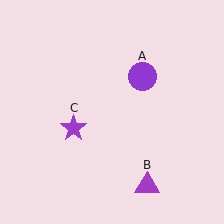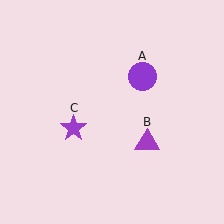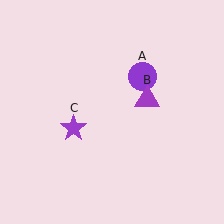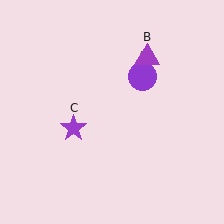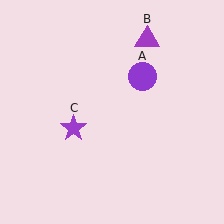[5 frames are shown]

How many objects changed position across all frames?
1 object changed position: purple triangle (object B).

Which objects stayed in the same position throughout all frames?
Purple circle (object A) and purple star (object C) remained stationary.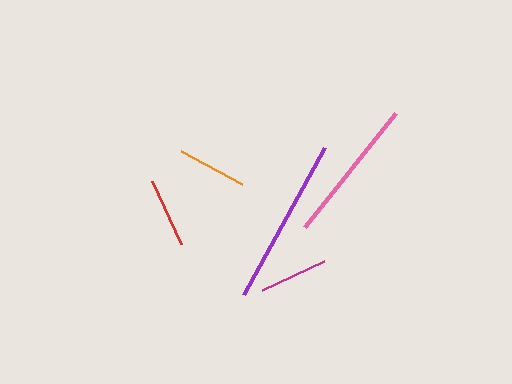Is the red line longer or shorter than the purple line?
The purple line is longer than the red line.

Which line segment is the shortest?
The magenta line is the shortest at approximately 69 pixels.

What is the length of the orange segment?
The orange segment is approximately 69 pixels long.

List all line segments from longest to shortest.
From longest to shortest: purple, pink, orange, red, magenta.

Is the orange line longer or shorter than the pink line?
The pink line is longer than the orange line.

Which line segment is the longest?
The purple line is the longest at approximately 168 pixels.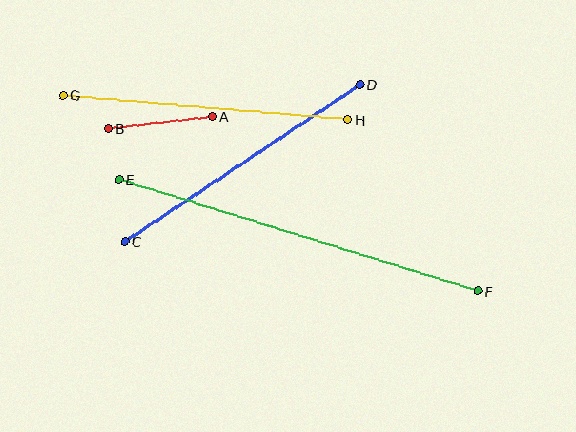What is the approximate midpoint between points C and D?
The midpoint is at approximately (242, 163) pixels.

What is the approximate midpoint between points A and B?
The midpoint is at approximately (160, 122) pixels.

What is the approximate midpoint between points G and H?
The midpoint is at approximately (205, 107) pixels.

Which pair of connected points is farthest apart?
Points E and F are farthest apart.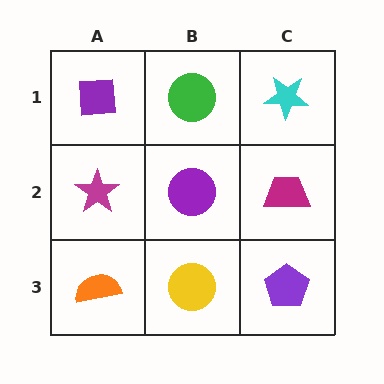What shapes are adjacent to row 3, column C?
A magenta trapezoid (row 2, column C), a yellow circle (row 3, column B).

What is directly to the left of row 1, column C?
A green circle.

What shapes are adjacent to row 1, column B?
A purple circle (row 2, column B), a purple square (row 1, column A), a cyan star (row 1, column C).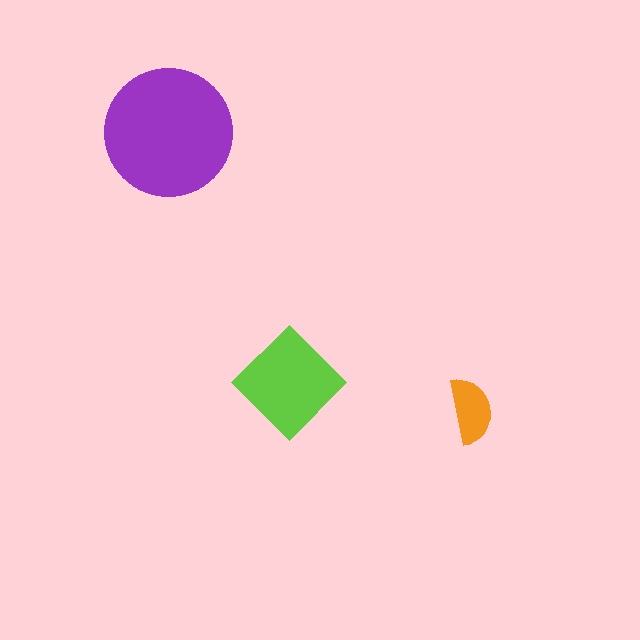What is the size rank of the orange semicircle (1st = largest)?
3rd.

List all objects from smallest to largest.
The orange semicircle, the lime diamond, the purple circle.